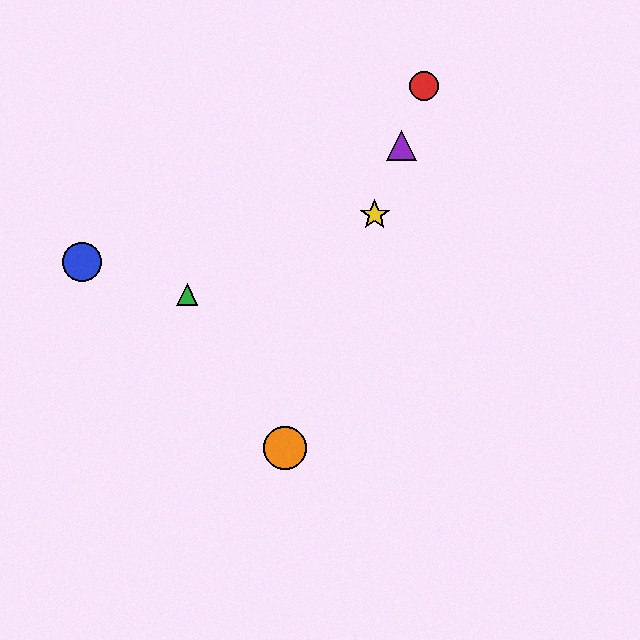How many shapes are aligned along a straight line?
4 shapes (the red circle, the yellow star, the purple triangle, the orange circle) are aligned along a straight line.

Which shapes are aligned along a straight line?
The red circle, the yellow star, the purple triangle, the orange circle are aligned along a straight line.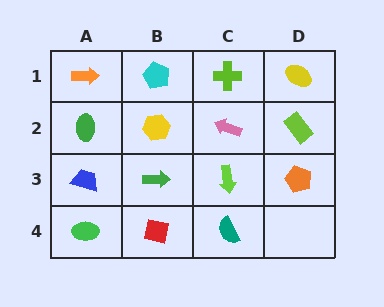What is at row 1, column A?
An orange arrow.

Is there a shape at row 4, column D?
No, that cell is empty.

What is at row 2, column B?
A yellow hexagon.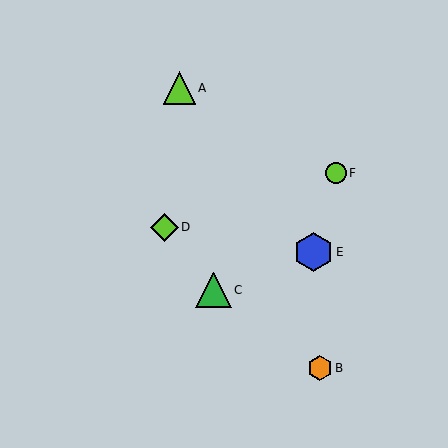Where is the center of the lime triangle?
The center of the lime triangle is at (179, 88).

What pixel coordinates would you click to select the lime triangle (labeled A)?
Click at (179, 88) to select the lime triangle A.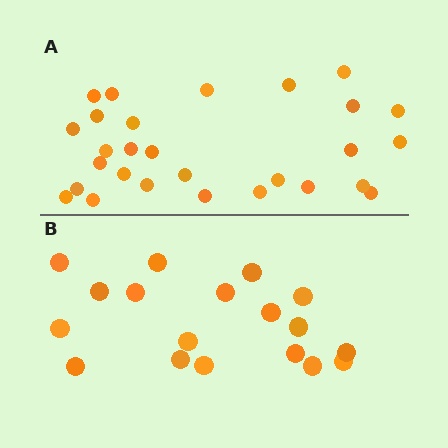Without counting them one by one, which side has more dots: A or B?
Region A (the top region) has more dots.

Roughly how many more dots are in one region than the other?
Region A has roughly 10 or so more dots than region B.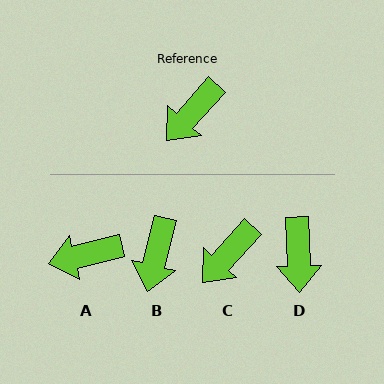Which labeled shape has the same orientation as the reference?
C.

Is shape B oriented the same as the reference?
No, it is off by about 28 degrees.